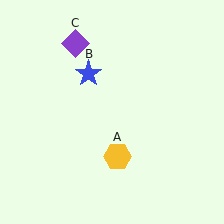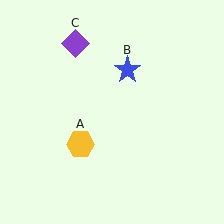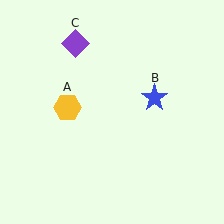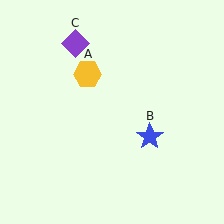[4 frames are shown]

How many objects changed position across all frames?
2 objects changed position: yellow hexagon (object A), blue star (object B).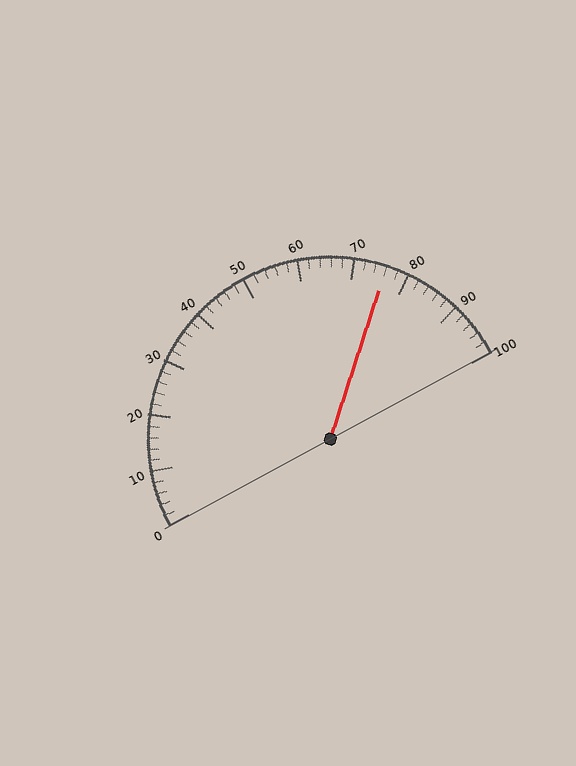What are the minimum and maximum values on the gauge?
The gauge ranges from 0 to 100.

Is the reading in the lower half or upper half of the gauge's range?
The reading is in the upper half of the range (0 to 100).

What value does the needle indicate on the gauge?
The needle indicates approximately 76.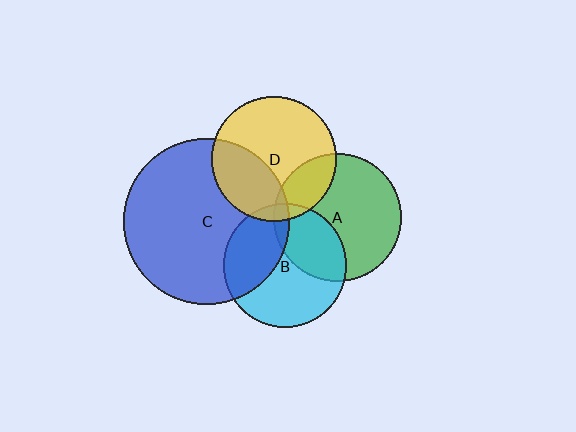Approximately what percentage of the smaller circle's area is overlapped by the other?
Approximately 35%.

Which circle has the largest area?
Circle C (blue).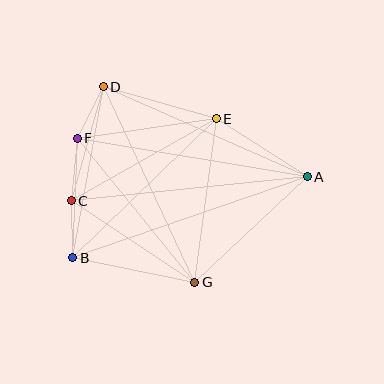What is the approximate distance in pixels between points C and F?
The distance between C and F is approximately 63 pixels.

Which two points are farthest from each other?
Points A and B are farthest from each other.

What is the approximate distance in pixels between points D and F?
The distance between D and F is approximately 58 pixels.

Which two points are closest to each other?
Points B and C are closest to each other.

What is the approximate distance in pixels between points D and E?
The distance between D and E is approximately 117 pixels.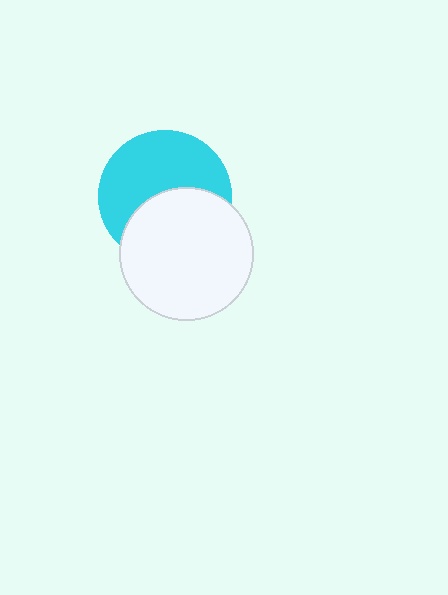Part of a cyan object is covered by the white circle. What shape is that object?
It is a circle.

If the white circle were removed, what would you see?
You would see the complete cyan circle.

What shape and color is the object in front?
The object in front is a white circle.